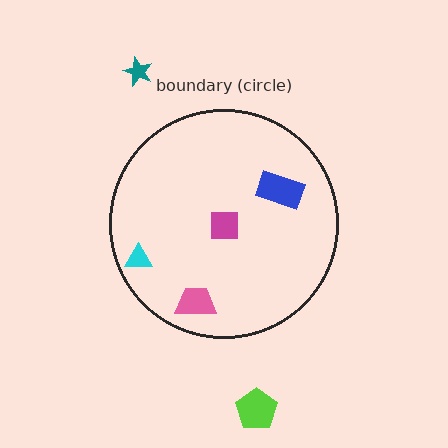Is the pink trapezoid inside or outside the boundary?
Inside.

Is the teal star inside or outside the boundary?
Outside.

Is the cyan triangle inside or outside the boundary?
Inside.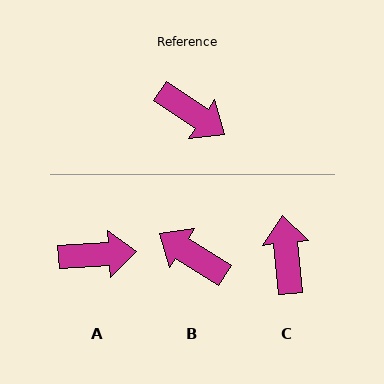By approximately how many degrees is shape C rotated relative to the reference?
Approximately 129 degrees counter-clockwise.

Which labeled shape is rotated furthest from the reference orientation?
B, about 179 degrees away.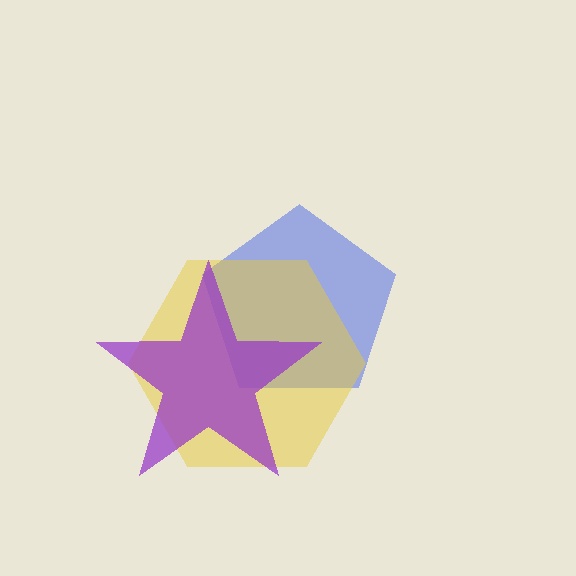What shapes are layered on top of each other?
The layered shapes are: a blue pentagon, a yellow hexagon, a purple star.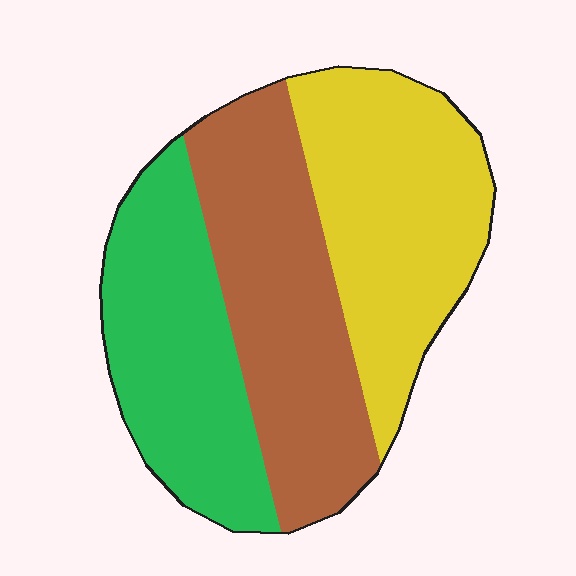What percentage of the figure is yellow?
Yellow covers about 35% of the figure.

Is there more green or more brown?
Brown.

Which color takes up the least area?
Green, at roughly 30%.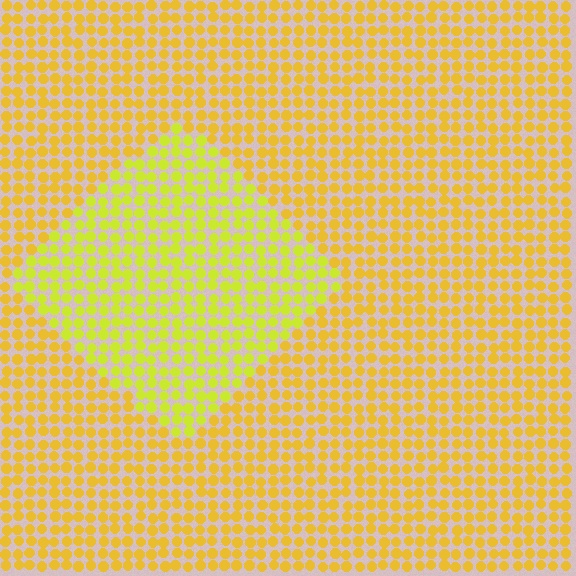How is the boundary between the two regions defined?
The boundary is defined purely by a slight shift in hue (about 24 degrees). Spacing, size, and orientation are identical on both sides.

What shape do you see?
I see a diamond.